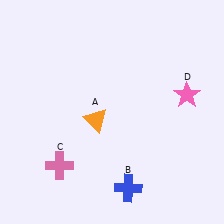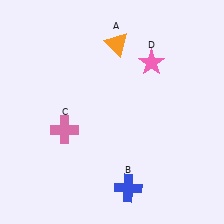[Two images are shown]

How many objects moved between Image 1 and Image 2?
3 objects moved between the two images.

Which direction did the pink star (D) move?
The pink star (D) moved left.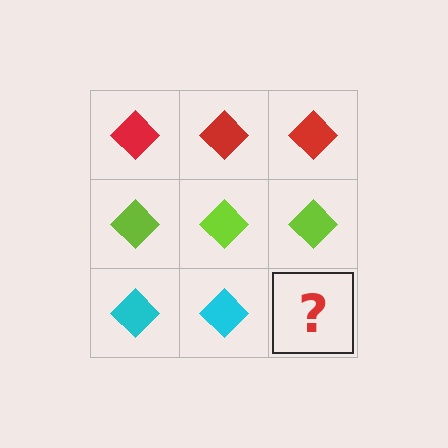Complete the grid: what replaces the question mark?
The question mark should be replaced with a cyan diamond.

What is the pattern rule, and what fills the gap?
The rule is that each row has a consistent color. The gap should be filled with a cyan diamond.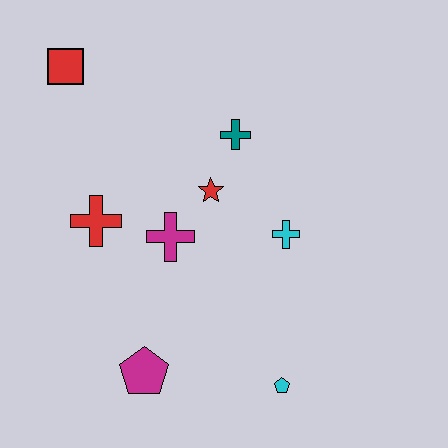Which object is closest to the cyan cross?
The red star is closest to the cyan cross.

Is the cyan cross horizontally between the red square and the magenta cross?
No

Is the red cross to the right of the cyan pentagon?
No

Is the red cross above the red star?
No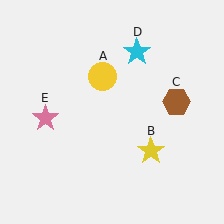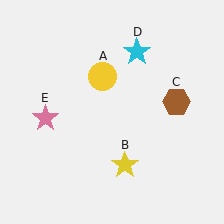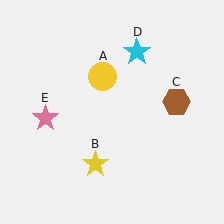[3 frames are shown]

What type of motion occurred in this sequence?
The yellow star (object B) rotated clockwise around the center of the scene.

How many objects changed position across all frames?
1 object changed position: yellow star (object B).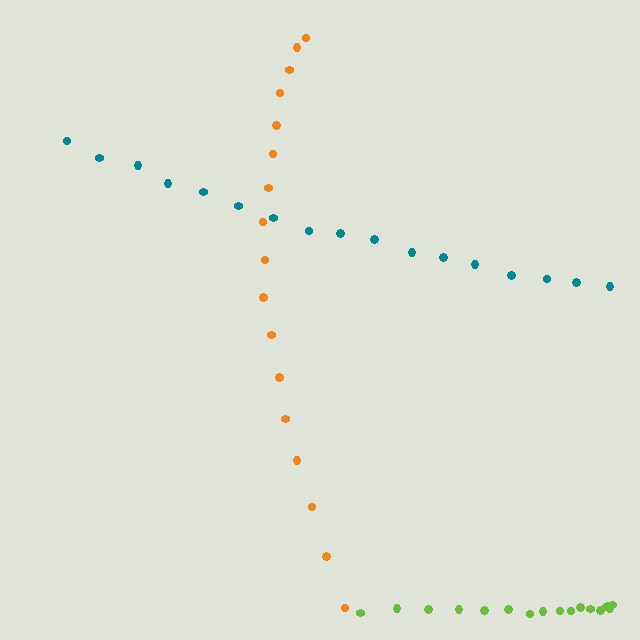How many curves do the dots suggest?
There are 3 distinct paths.